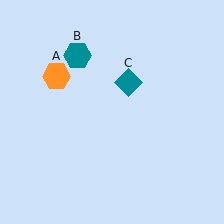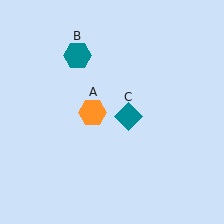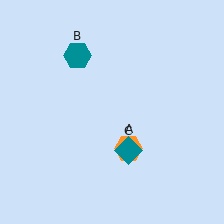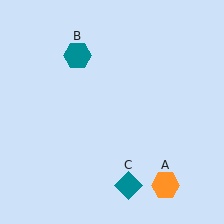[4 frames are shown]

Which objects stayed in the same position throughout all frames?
Teal hexagon (object B) remained stationary.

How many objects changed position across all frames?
2 objects changed position: orange hexagon (object A), teal diamond (object C).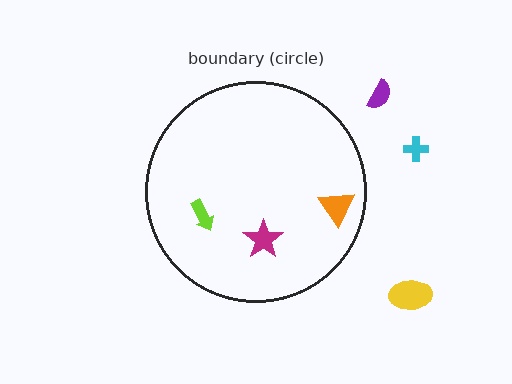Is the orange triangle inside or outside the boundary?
Inside.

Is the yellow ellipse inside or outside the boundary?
Outside.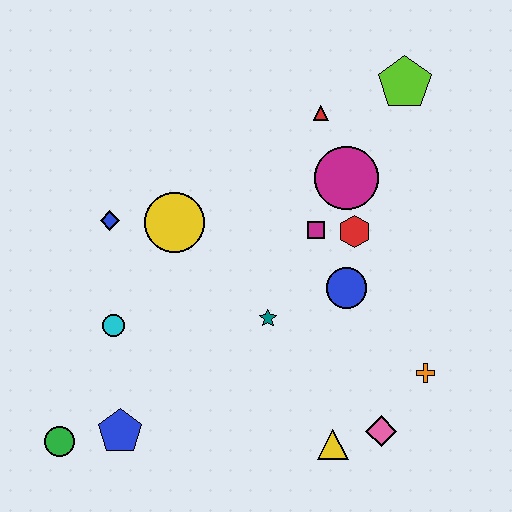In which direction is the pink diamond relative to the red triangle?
The pink diamond is below the red triangle.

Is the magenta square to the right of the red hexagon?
No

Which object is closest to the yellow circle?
The blue diamond is closest to the yellow circle.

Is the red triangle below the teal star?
No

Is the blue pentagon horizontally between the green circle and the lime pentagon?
Yes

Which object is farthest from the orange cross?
The green circle is farthest from the orange cross.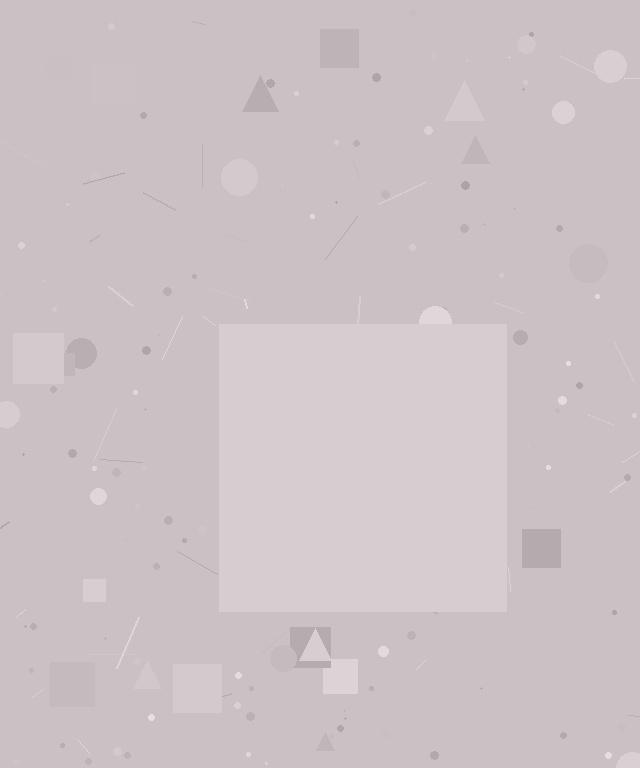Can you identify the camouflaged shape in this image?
The camouflaged shape is a square.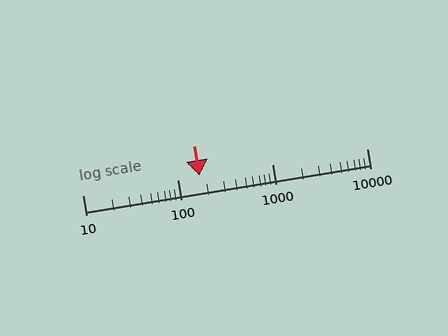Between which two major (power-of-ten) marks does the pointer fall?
The pointer is between 100 and 1000.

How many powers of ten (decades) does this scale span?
The scale spans 3 decades, from 10 to 10000.